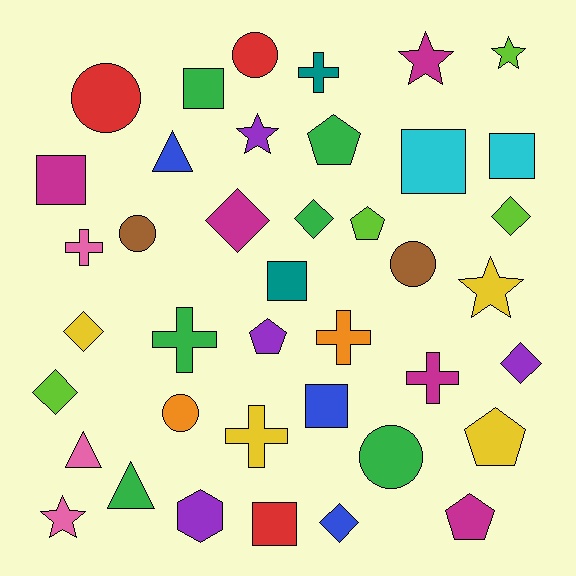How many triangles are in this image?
There are 3 triangles.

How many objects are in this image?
There are 40 objects.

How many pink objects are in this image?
There are 3 pink objects.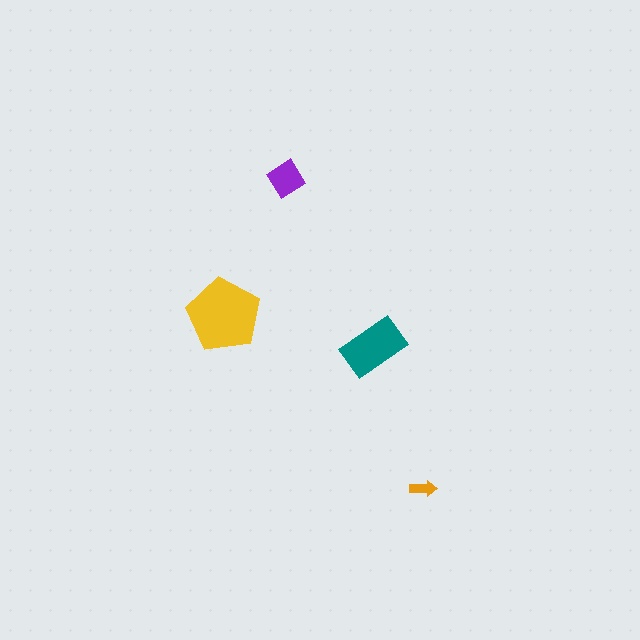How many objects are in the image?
There are 4 objects in the image.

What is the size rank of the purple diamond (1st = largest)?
3rd.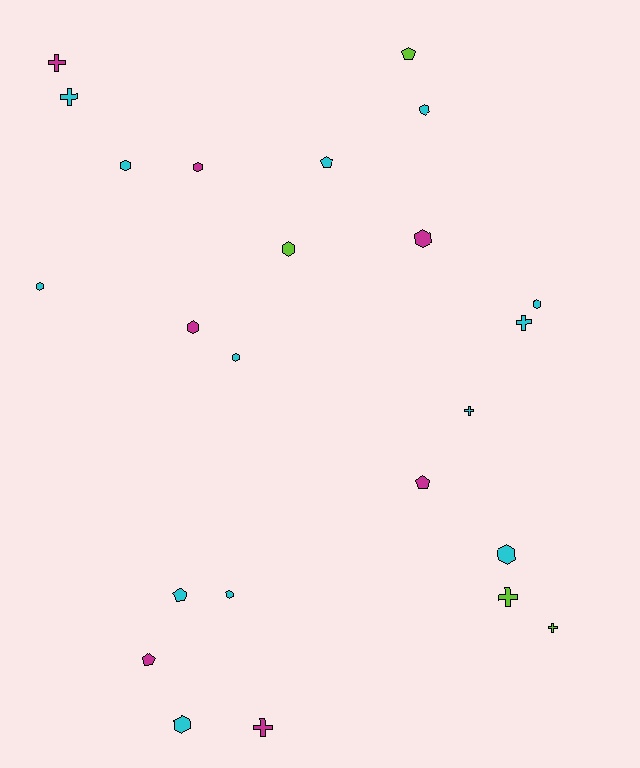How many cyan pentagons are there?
There are 2 cyan pentagons.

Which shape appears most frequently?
Hexagon, with 12 objects.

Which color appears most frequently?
Cyan, with 13 objects.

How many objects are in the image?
There are 24 objects.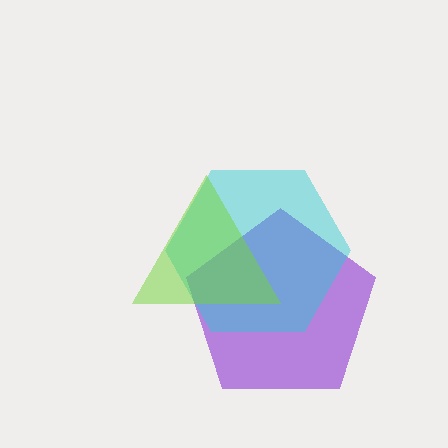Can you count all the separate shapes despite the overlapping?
Yes, there are 3 separate shapes.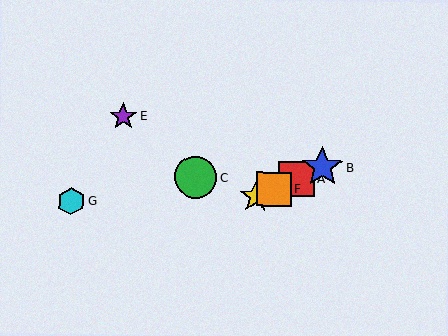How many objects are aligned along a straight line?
4 objects (A, B, D, F) are aligned along a straight line.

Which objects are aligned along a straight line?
Objects A, B, D, F are aligned along a straight line.